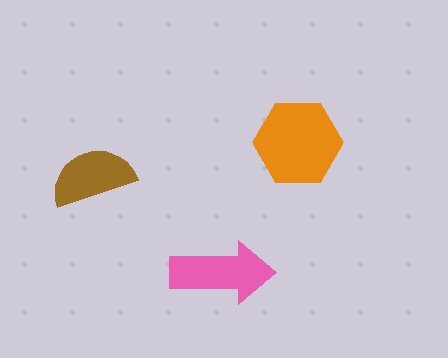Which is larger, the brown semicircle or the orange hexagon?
The orange hexagon.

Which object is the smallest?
The brown semicircle.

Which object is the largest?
The orange hexagon.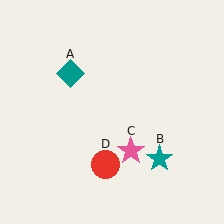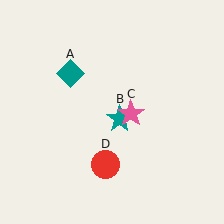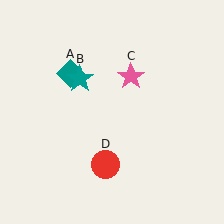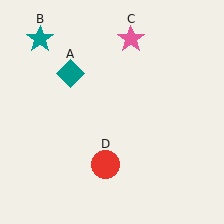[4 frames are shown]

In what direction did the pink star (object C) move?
The pink star (object C) moved up.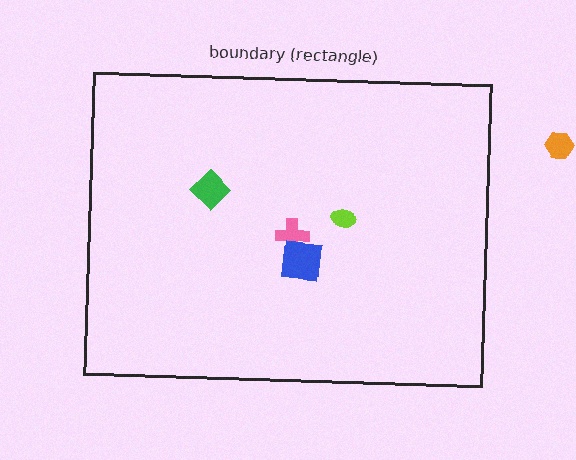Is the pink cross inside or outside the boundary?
Inside.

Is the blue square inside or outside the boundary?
Inside.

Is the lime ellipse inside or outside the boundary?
Inside.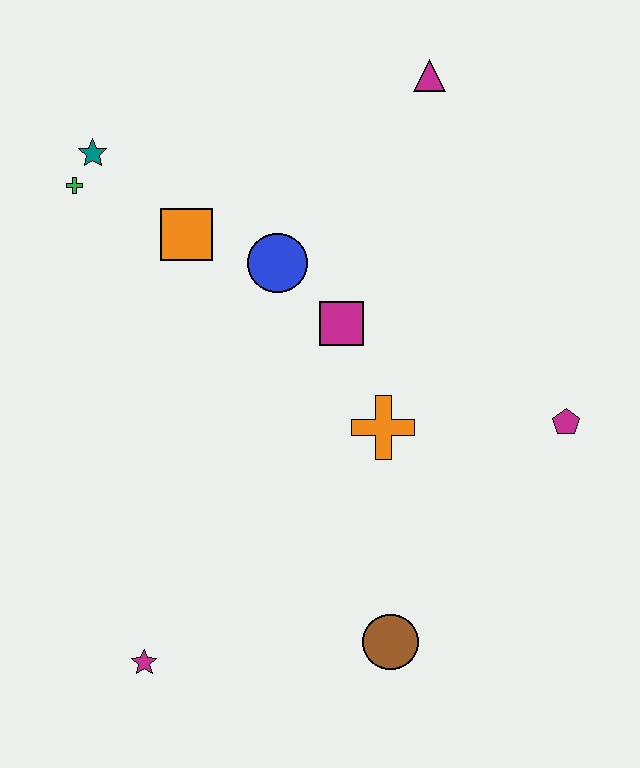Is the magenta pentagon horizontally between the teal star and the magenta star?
No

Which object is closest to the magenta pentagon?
The orange cross is closest to the magenta pentagon.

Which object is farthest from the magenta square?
The magenta star is farthest from the magenta square.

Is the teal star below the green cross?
No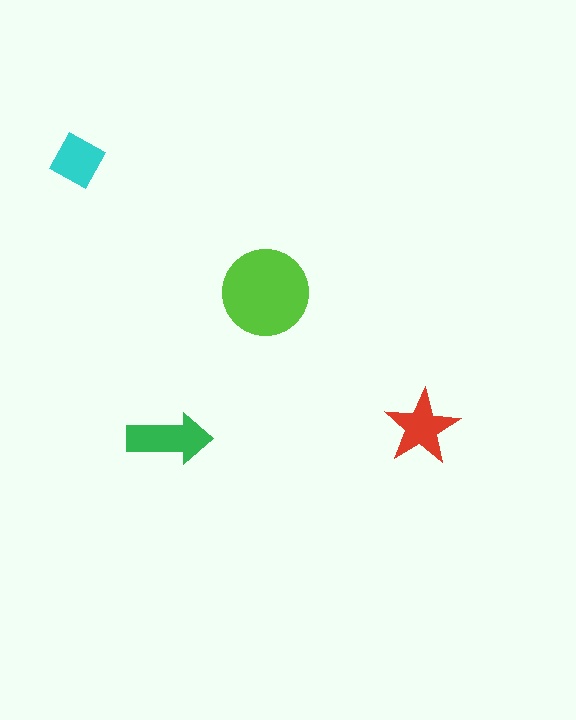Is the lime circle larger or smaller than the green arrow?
Larger.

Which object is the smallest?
The cyan diamond.